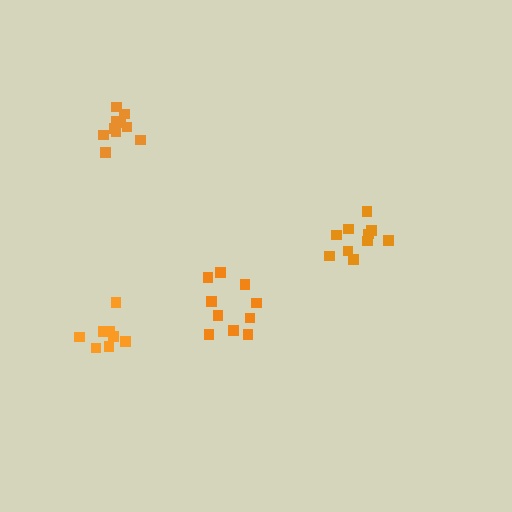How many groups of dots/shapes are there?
There are 4 groups.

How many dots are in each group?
Group 1: 10 dots, Group 2: 10 dots, Group 3: 9 dots, Group 4: 10 dots (39 total).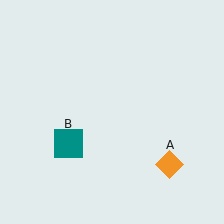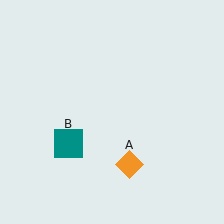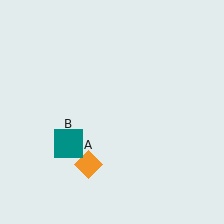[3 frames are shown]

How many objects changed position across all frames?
1 object changed position: orange diamond (object A).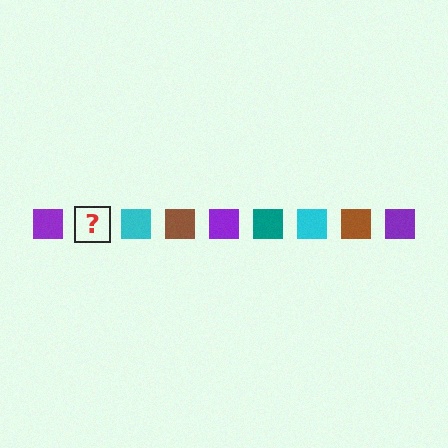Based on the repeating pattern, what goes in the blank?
The blank should be a teal square.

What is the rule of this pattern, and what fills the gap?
The rule is that the pattern cycles through purple, teal, cyan, brown squares. The gap should be filled with a teal square.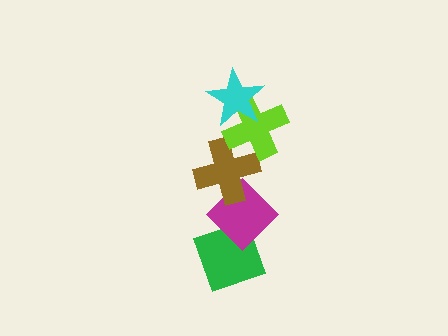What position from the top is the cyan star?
The cyan star is 1st from the top.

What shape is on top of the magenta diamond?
The brown cross is on top of the magenta diamond.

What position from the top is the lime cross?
The lime cross is 2nd from the top.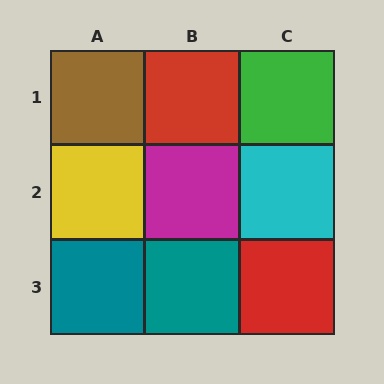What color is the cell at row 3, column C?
Red.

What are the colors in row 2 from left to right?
Yellow, magenta, cyan.